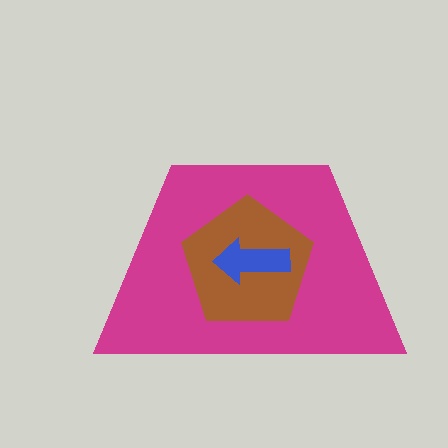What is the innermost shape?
The blue arrow.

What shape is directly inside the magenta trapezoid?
The brown pentagon.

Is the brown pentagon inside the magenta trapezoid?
Yes.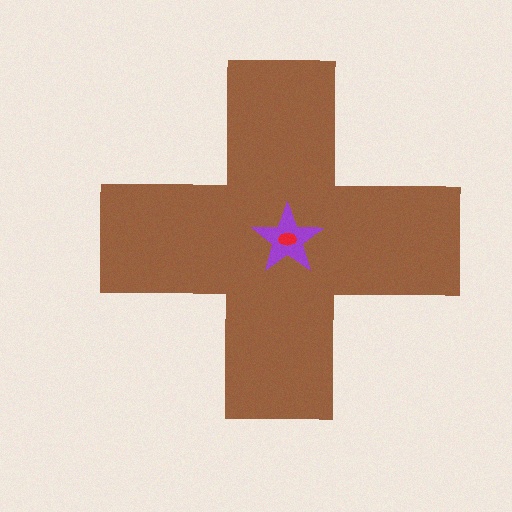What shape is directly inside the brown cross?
The purple star.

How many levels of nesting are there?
3.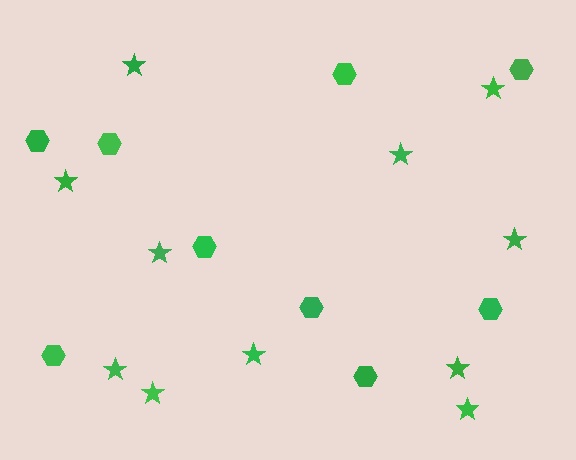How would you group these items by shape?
There are 2 groups: one group of hexagons (9) and one group of stars (11).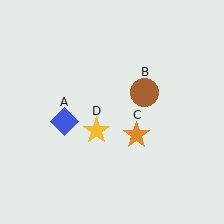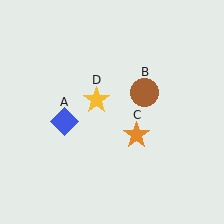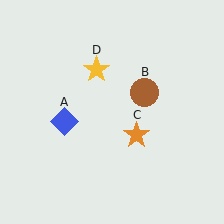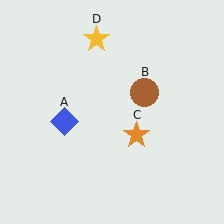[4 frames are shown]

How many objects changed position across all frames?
1 object changed position: yellow star (object D).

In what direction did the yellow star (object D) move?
The yellow star (object D) moved up.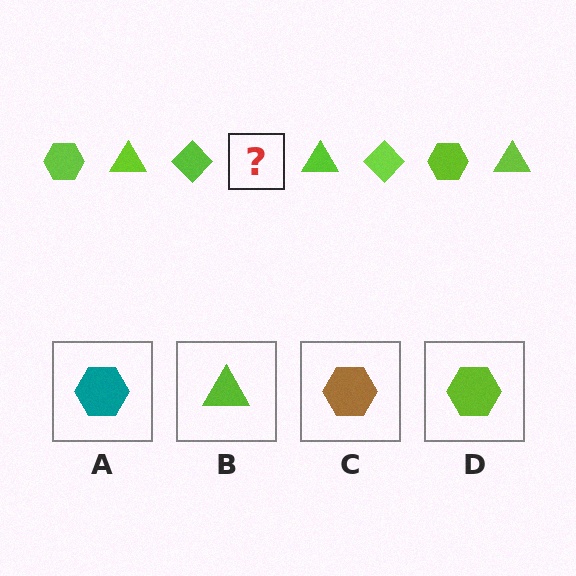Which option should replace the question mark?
Option D.